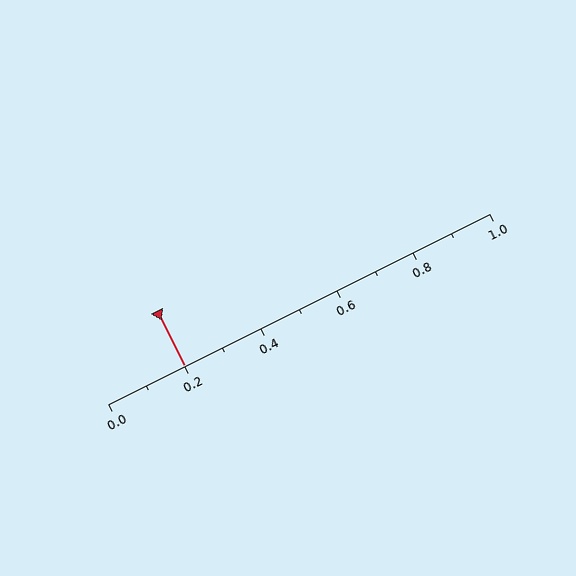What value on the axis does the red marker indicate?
The marker indicates approximately 0.2.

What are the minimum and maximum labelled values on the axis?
The axis runs from 0.0 to 1.0.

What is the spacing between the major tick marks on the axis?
The major ticks are spaced 0.2 apart.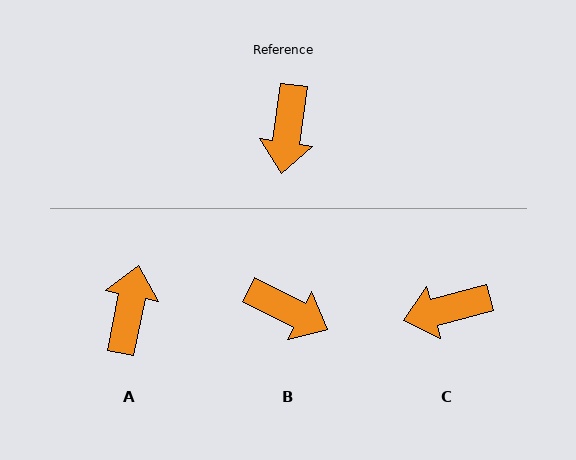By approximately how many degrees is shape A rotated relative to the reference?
Approximately 176 degrees counter-clockwise.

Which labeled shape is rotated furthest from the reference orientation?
A, about 176 degrees away.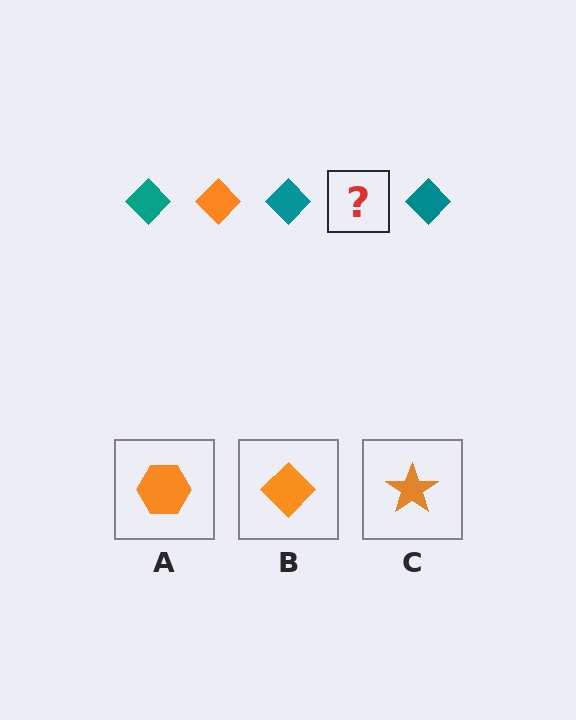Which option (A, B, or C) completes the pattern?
B.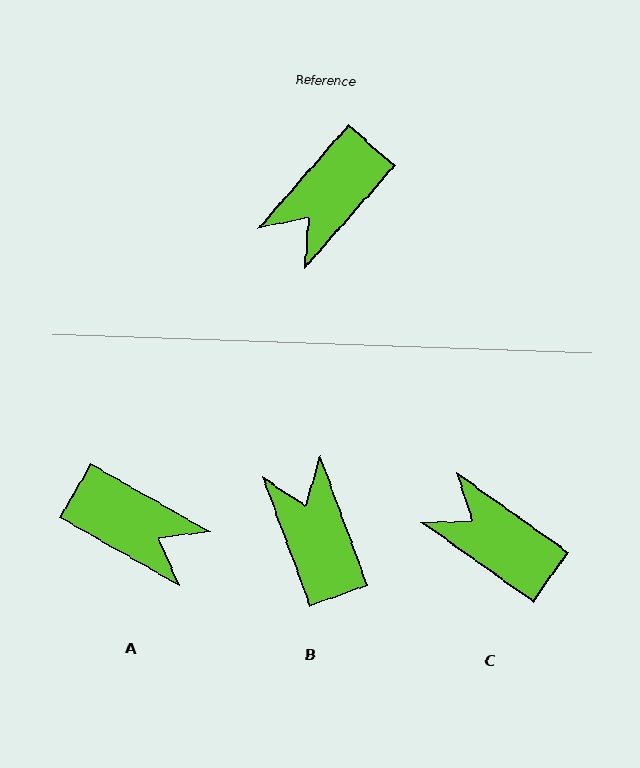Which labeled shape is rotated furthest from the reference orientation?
B, about 118 degrees away.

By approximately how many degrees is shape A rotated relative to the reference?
Approximately 102 degrees counter-clockwise.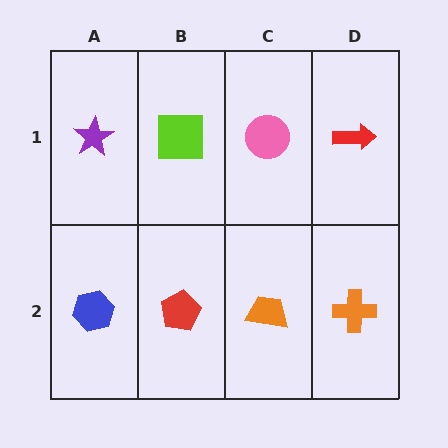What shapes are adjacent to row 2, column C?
A pink circle (row 1, column C), a red pentagon (row 2, column B), an orange cross (row 2, column D).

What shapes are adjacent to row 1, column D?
An orange cross (row 2, column D), a pink circle (row 1, column C).